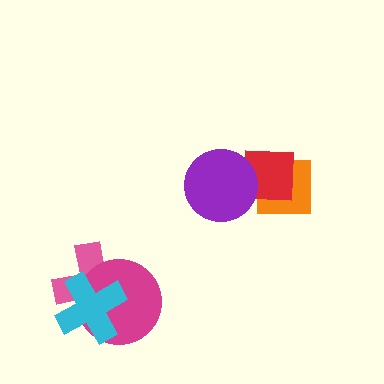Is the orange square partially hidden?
Yes, it is partially covered by another shape.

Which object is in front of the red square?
The purple circle is in front of the red square.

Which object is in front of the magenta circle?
The cyan cross is in front of the magenta circle.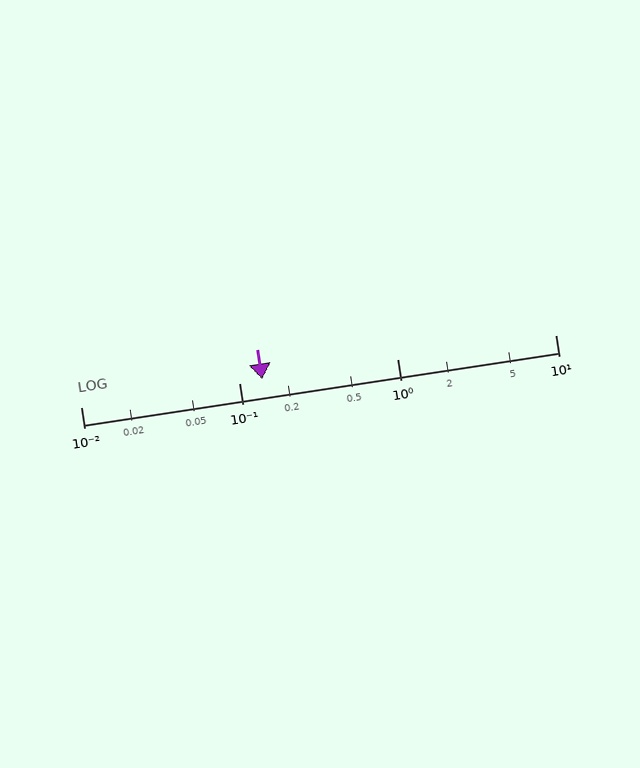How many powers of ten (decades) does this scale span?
The scale spans 3 decades, from 0.01 to 10.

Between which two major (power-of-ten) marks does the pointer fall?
The pointer is between 0.1 and 1.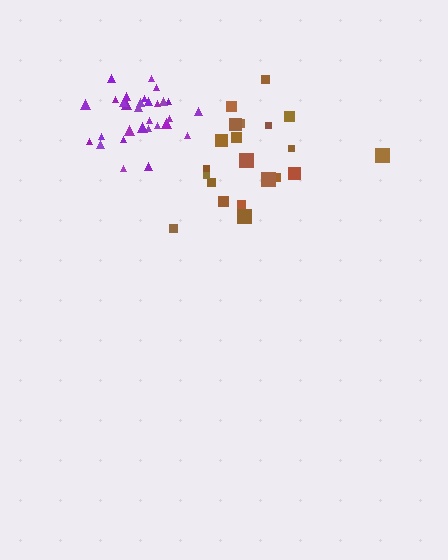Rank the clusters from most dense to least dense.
purple, brown.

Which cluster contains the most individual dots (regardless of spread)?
Purple (30).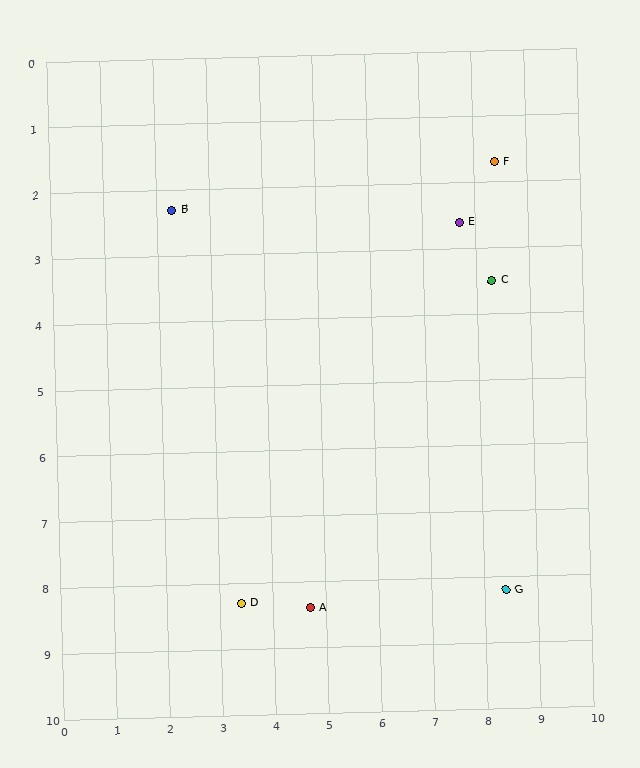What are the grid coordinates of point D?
Point D is at approximately (3.4, 8.3).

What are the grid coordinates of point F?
Point F is at approximately (8.4, 1.7).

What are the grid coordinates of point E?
Point E is at approximately (7.7, 2.6).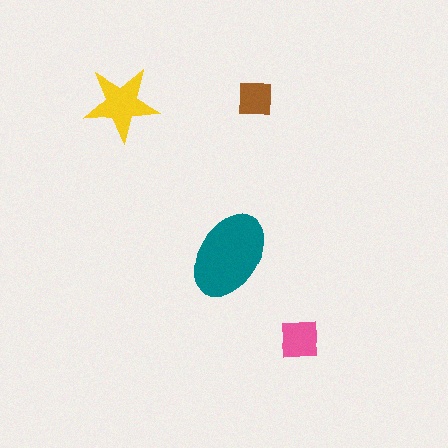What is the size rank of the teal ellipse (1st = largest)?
1st.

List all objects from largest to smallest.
The teal ellipse, the yellow star, the pink square, the brown square.